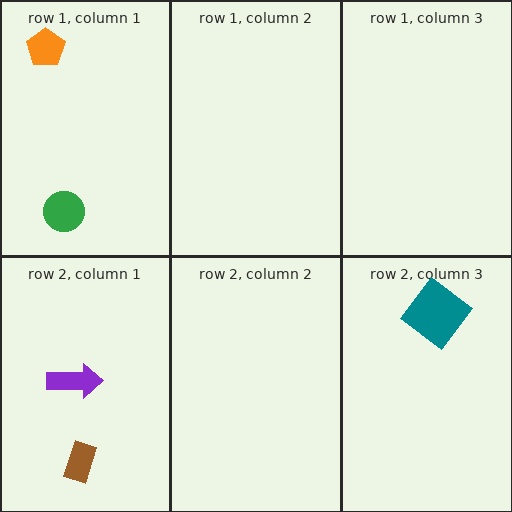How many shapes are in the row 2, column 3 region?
1.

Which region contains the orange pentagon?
The row 1, column 1 region.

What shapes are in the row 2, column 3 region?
The teal diamond.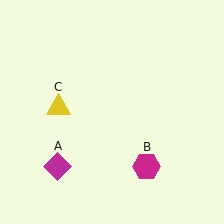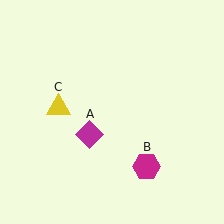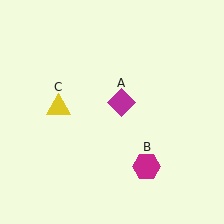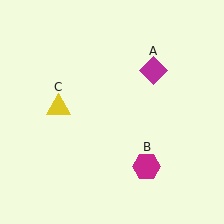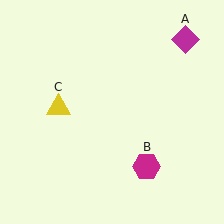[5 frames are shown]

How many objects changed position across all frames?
1 object changed position: magenta diamond (object A).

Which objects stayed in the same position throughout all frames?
Magenta hexagon (object B) and yellow triangle (object C) remained stationary.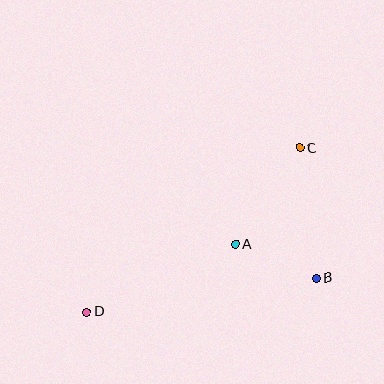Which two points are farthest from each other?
Points C and D are farthest from each other.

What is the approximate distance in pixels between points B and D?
The distance between B and D is approximately 232 pixels.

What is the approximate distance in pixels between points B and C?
The distance between B and C is approximately 131 pixels.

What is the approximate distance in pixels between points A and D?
The distance between A and D is approximately 163 pixels.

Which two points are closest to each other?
Points A and B are closest to each other.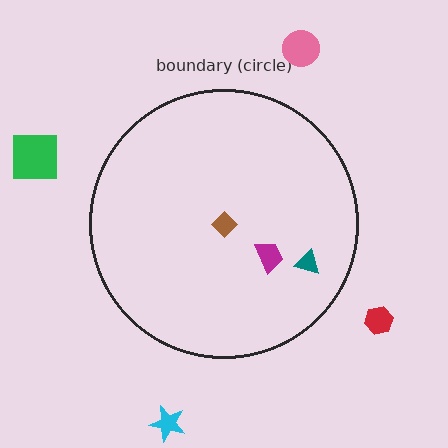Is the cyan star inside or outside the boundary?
Outside.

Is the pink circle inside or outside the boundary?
Outside.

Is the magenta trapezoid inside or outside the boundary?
Inside.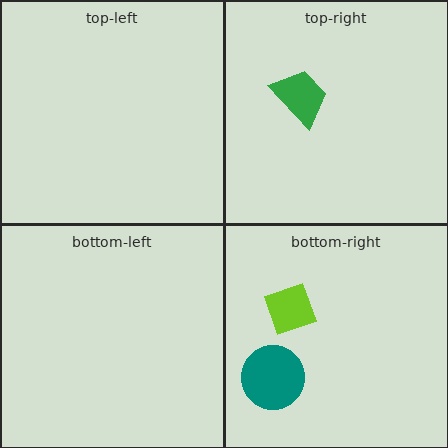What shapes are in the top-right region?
The green trapezoid.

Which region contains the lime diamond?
The bottom-right region.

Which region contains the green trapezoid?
The top-right region.